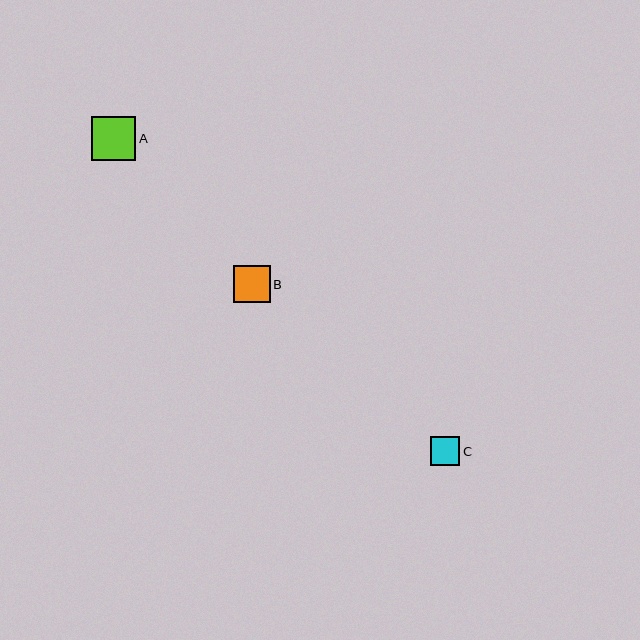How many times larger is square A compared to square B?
Square A is approximately 1.2 times the size of square B.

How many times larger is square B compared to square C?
Square B is approximately 1.2 times the size of square C.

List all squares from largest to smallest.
From largest to smallest: A, B, C.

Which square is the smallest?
Square C is the smallest with a size of approximately 29 pixels.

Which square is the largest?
Square A is the largest with a size of approximately 44 pixels.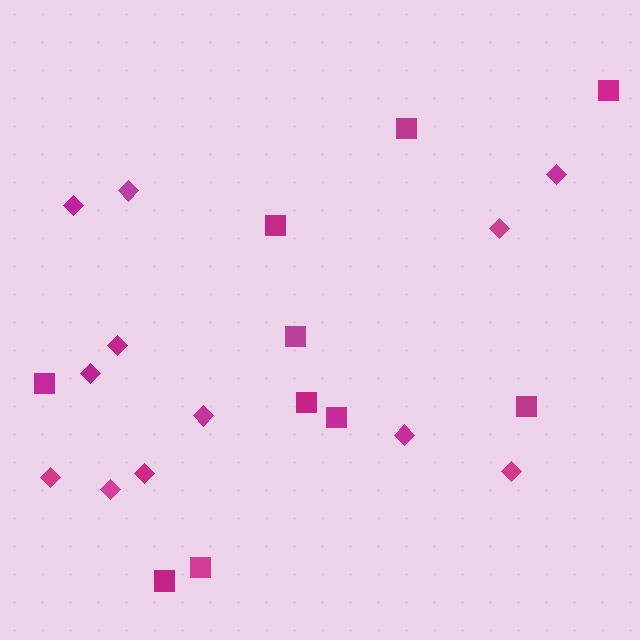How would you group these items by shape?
There are 2 groups: one group of squares (10) and one group of diamonds (12).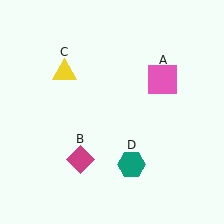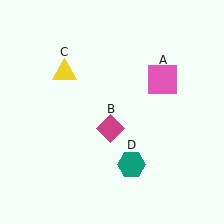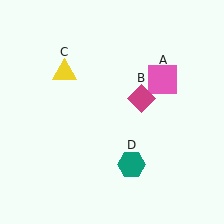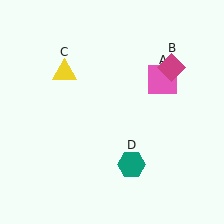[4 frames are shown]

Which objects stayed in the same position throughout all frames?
Pink square (object A) and yellow triangle (object C) and teal hexagon (object D) remained stationary.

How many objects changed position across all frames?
1 object changed position: magenta diamond (object B).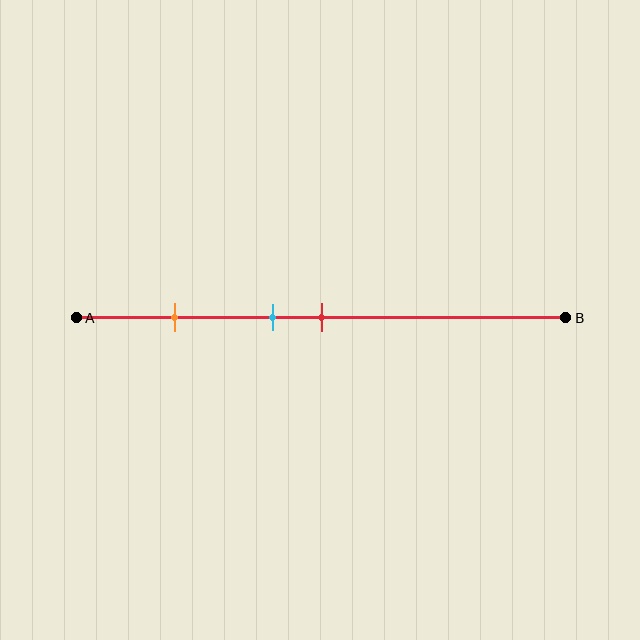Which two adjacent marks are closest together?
The cyan and red marks are the closest adjacent pair.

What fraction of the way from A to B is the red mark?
The red mark is approximately 50% (0.5) of the way from A to B.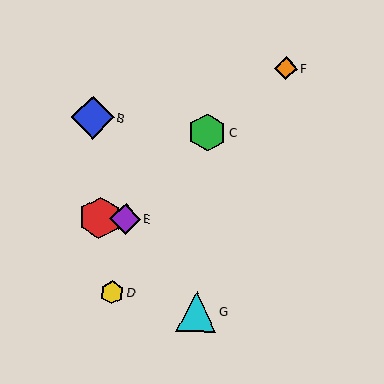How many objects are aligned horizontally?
2 objects (A, E) are aligned horizontally.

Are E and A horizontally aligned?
Yes, both are at y≈219.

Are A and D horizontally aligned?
No, A is at y≈218 and D is at y≈293.